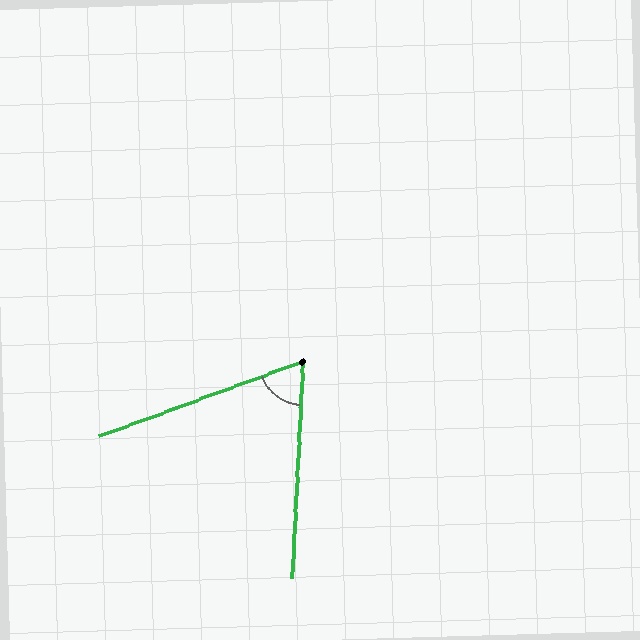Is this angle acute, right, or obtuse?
It is acute.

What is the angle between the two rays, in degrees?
Approximately 67 degrees.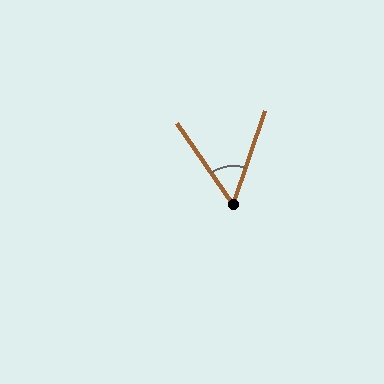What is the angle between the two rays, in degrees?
Approximately 54 degrees.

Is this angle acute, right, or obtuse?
It is acute.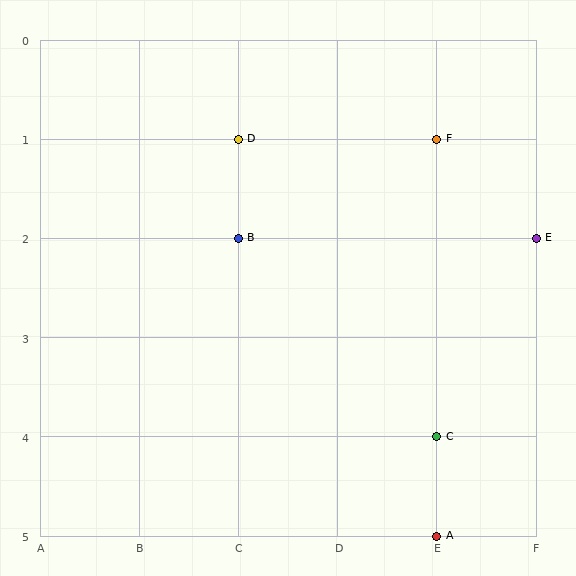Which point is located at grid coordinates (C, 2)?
Point B is at (C, 2).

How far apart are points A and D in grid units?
Points A and D are 2 columns and 4 rows apart (about 4.5 grid units diagonally).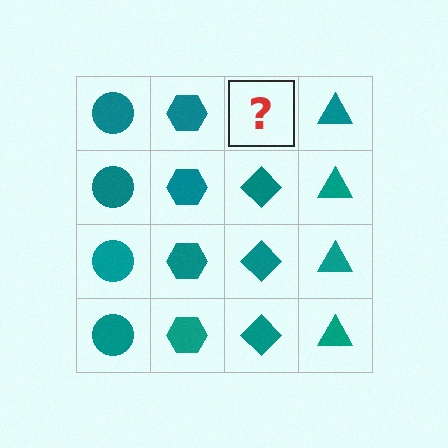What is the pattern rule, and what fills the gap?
The rule is that each column has a consistent shape. The gap should be filled with a teal diamond.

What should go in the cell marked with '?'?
The missing cell should contain a teal diamond.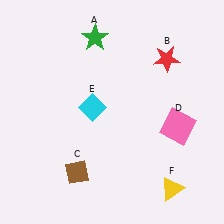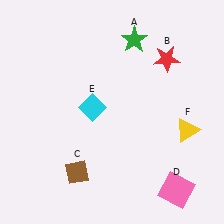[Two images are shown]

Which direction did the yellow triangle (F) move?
The yellow triangle (F) moved up.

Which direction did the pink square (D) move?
The pink square (D) moved down.